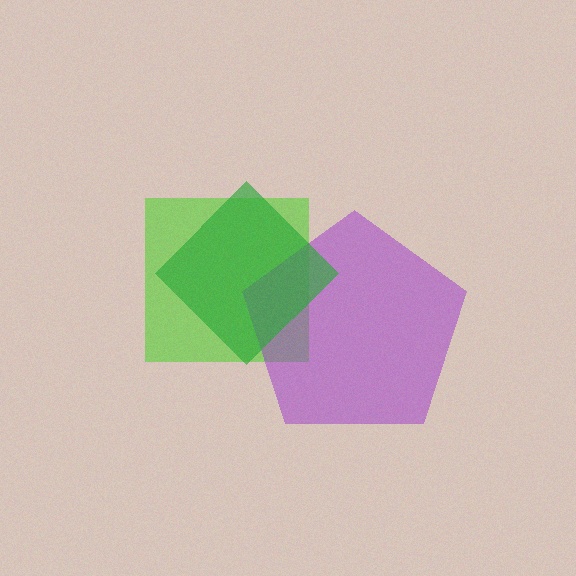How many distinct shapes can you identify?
There are 3 distinct shapes: a lime square, a purple pentagon, a green diamond.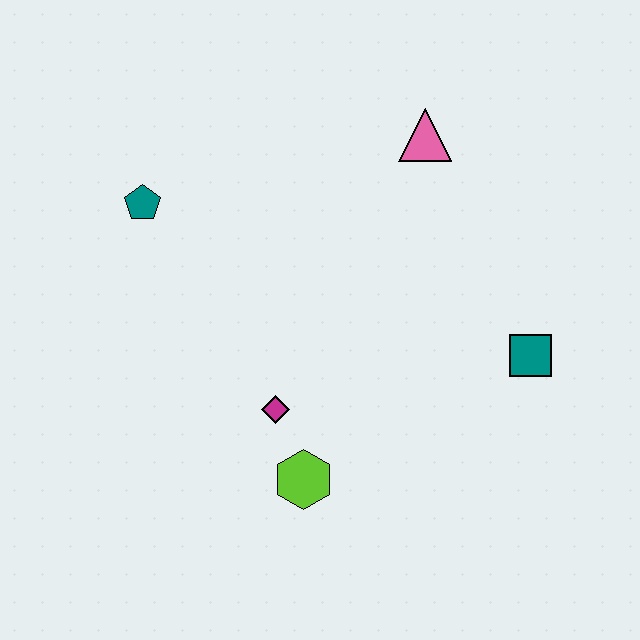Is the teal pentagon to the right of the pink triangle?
No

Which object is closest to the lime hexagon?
The magenta diamond is closest to the lime hexagon.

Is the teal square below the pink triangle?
Yes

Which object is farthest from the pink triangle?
The lime hexagon is farthest from the pink triangle.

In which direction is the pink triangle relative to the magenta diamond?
The pink triangle is above the magenta diamond.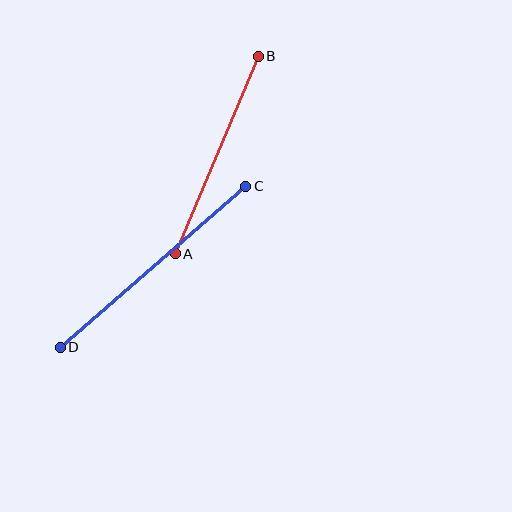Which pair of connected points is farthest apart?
Points C and D are farthest apart.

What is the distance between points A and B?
The distance is approximately 214 pixels.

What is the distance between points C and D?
The distance is approximately 245 pixels.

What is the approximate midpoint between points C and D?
The midpoint is at approximately (153, 267) pixels.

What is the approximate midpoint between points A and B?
The midpoint is at approximately (217, 155) pixels.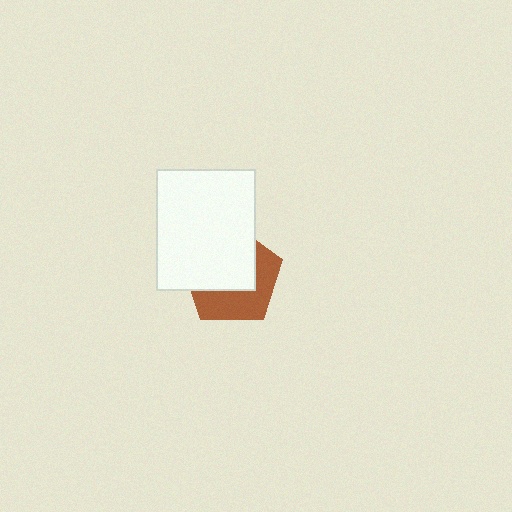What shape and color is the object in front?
The object in front is a white rectangle.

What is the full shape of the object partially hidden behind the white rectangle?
The partially hidden object is a brown pentagon.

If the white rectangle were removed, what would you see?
You would see the complete brown pentagon.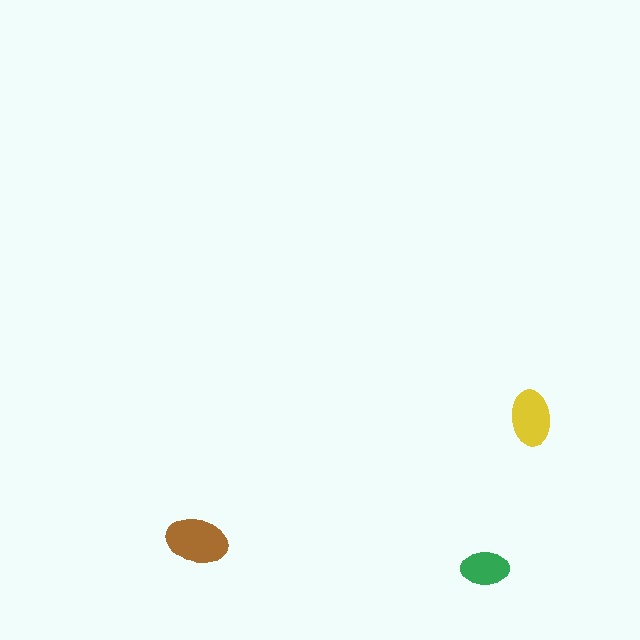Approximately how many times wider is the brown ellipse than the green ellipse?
About 1.5 times wider.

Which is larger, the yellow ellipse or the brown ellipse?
The brown one.